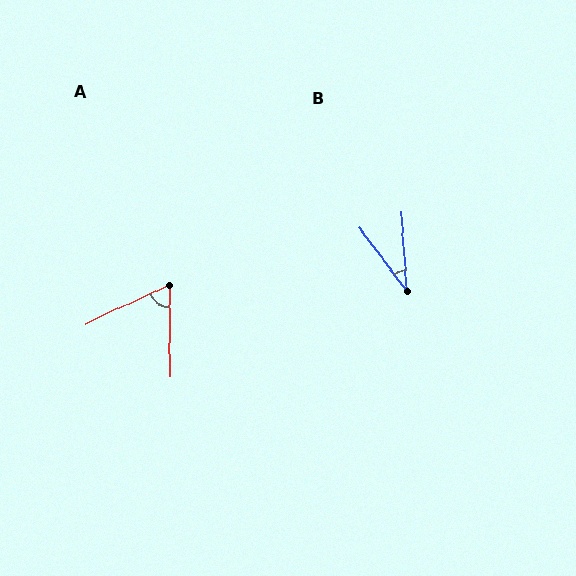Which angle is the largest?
A, at approximately 65 degrees.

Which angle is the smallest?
B, at approximately 33 degrees.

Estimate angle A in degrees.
Approximately 65 degrees.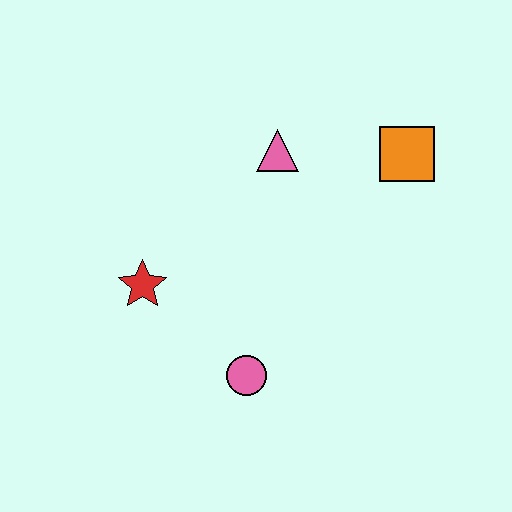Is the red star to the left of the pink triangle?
Yes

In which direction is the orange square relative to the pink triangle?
The orange square is to the right of the pink triangle.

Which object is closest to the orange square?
The pink triangle is closest to the orange square.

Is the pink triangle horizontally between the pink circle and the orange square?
Yes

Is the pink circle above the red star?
No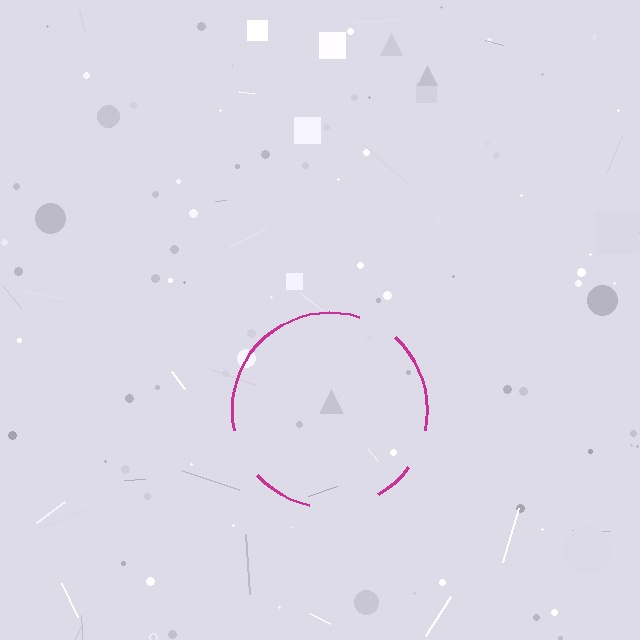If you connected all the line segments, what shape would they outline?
They would outline a circle.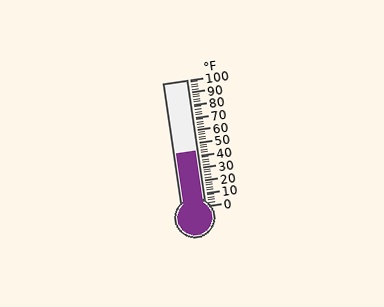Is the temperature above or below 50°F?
The temperature is below 50°F.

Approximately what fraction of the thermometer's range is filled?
The thermometer is filled to approximately 45% of its range.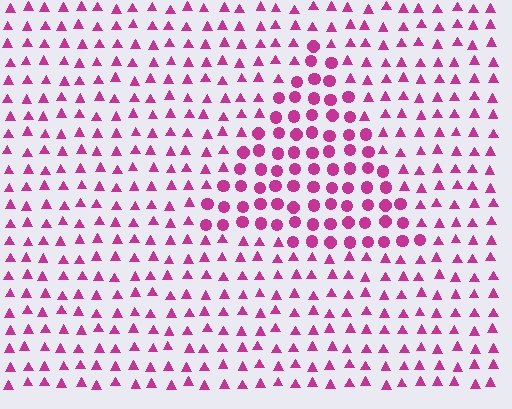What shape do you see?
I see a triangle.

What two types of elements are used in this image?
The image uses circles inside the triangle region and triangles outside it.